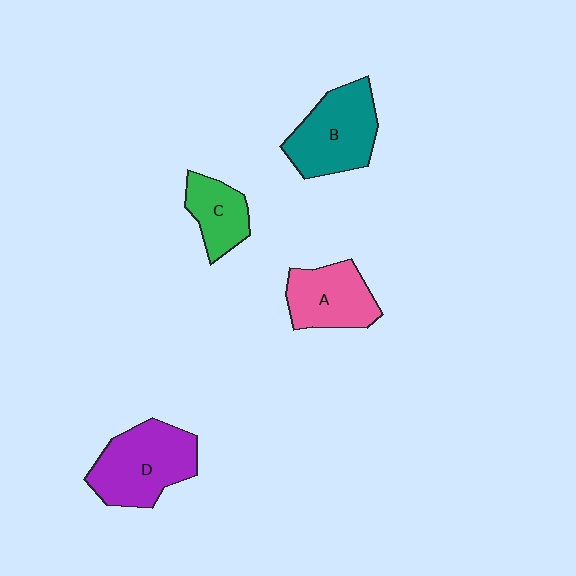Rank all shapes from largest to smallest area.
From largest to smallest: D (purple), B (teal), A (pink), C (green).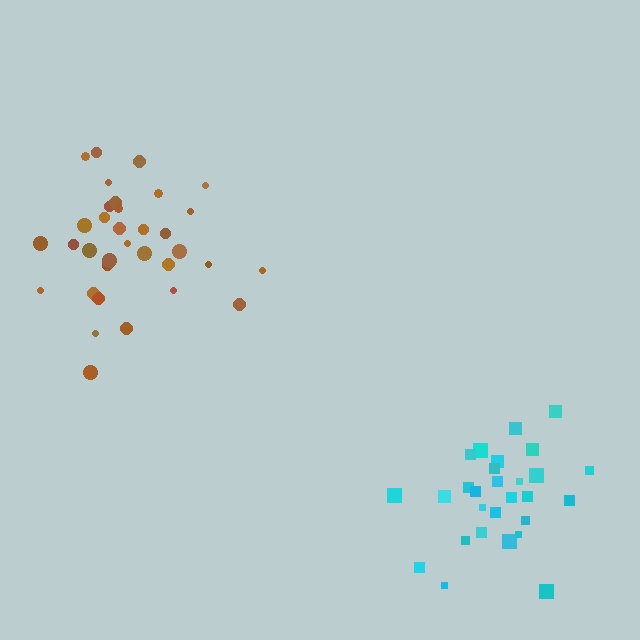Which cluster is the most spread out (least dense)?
Brown.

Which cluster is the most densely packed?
Cyan.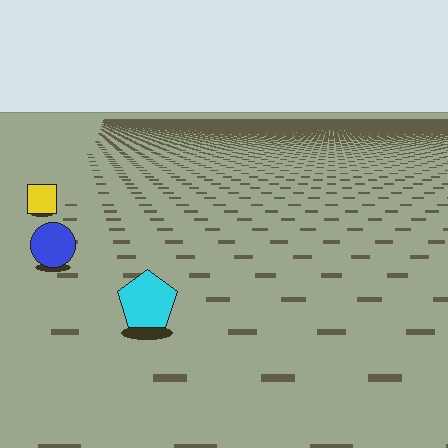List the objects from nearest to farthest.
From nearest to farthest: the cyan pentagon, the blue circle, the yellow square.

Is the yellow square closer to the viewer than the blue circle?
No. The blue circle is closer — you can tell from the texture gradient: the ground texture is coarser near it.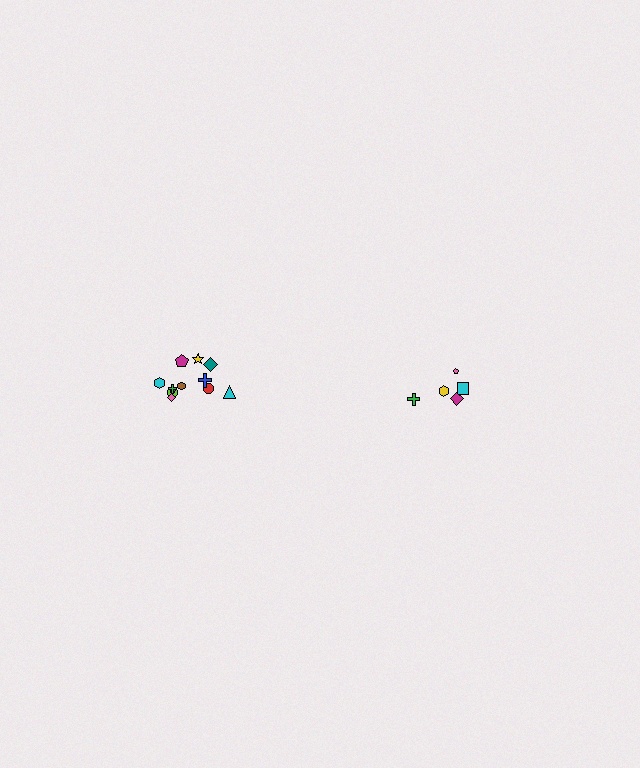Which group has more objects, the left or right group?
The left group.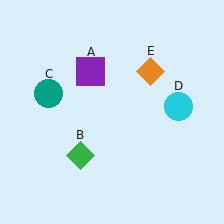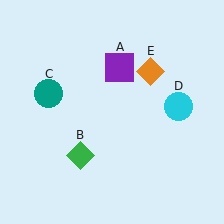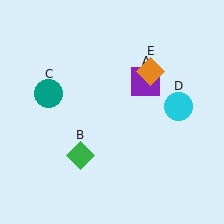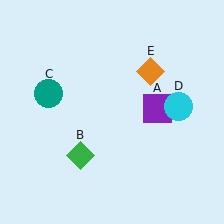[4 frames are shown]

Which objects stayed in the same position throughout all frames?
Green diamond (object B) and teal circle (object C) and cyan circle (object D) and orange diamond (object E) remained stationary.